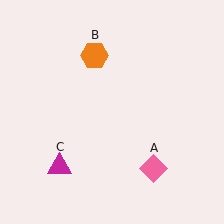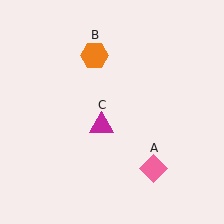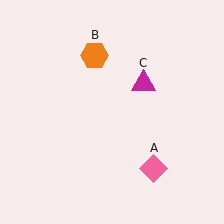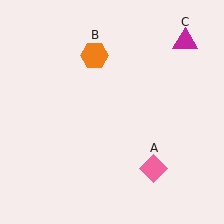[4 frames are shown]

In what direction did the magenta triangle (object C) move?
The magenta triangle (object C) moved up and to the right.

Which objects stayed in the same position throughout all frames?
Pink diamond (object A) and orange hexagon (object B) remained stationary.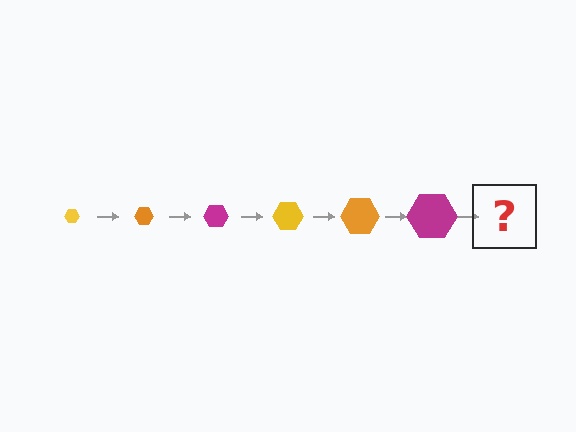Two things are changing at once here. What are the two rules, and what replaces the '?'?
The two rules are that the hexagon grows larger each step and the color cycles through yellow, orange, and magenta. The '?' should be a yellow hexagon, larger than the previous one.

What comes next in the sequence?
The next element should be a yellow hexagon, larger than the previous one.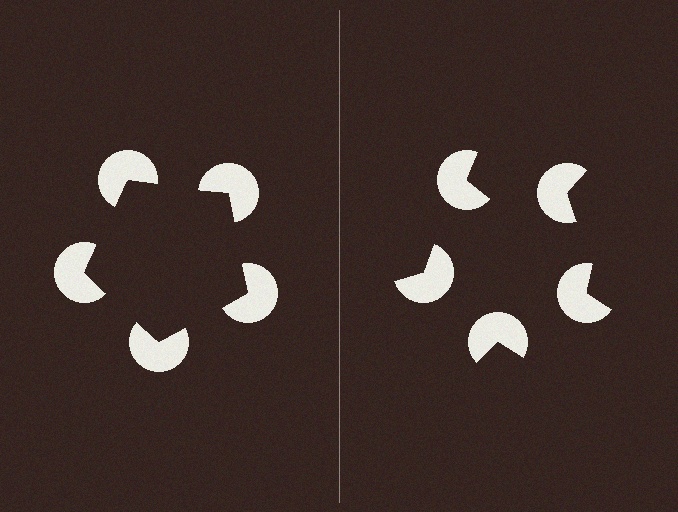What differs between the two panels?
The pac-man discs are positioned identically on both sides; only the wedge orientations differ. On the left they align to a pentagon; on the right they are misaligned.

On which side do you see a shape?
An illusory pentagon appears on the left side. On the right side the wedge cuts are rotated, so no coherent shape forms.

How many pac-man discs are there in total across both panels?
10 — 5 on each side.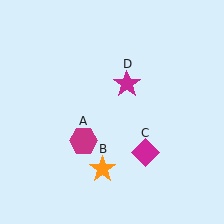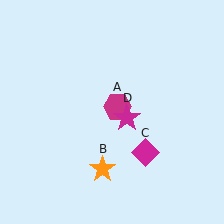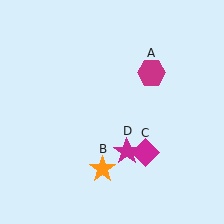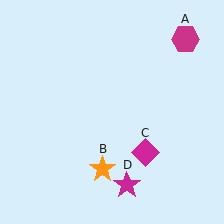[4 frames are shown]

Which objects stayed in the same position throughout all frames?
Orange star (object B) and magenta diamond (object C) remained stationary.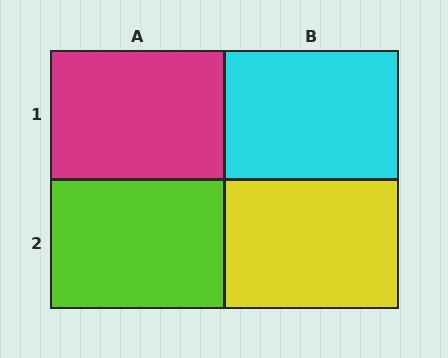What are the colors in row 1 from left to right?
Magenta, cyan.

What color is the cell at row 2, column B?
Yellow.